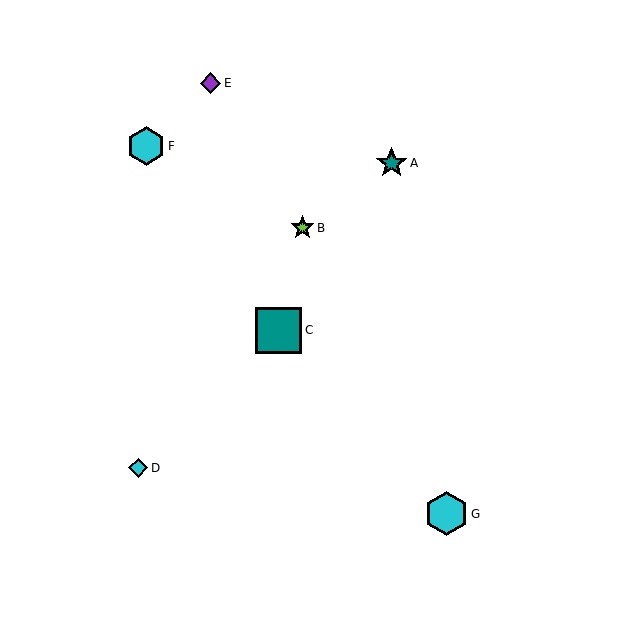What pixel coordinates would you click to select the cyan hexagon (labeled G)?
Click at (447, 514) to select the cyan hexagon G.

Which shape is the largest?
The teal square (labeled C) is the largest.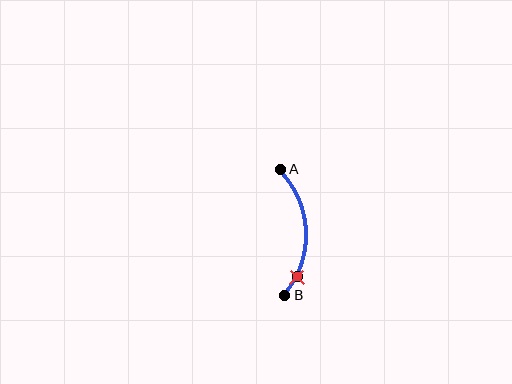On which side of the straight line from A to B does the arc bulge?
The arc bulges to the right of the straight line connecting A and B.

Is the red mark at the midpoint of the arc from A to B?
No. The red mark lies on the arc but is closer to endpoint B. The arc midpoint would be at the point on the curve equidistant along the arc from both A and B.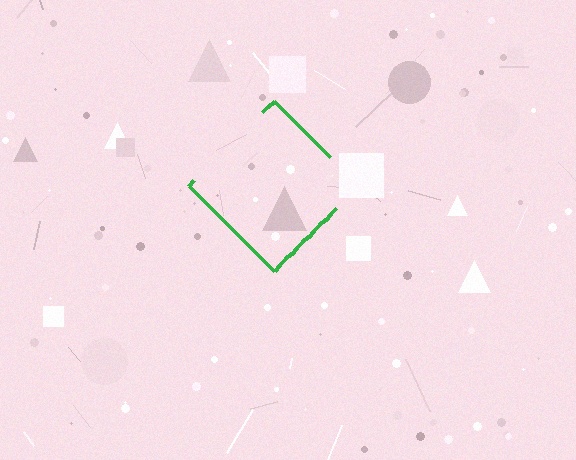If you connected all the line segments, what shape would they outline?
They would outline a diamond.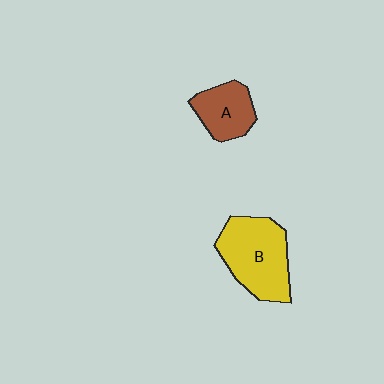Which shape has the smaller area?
Shape A (brown).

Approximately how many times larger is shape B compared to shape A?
Approximately 1.7 times.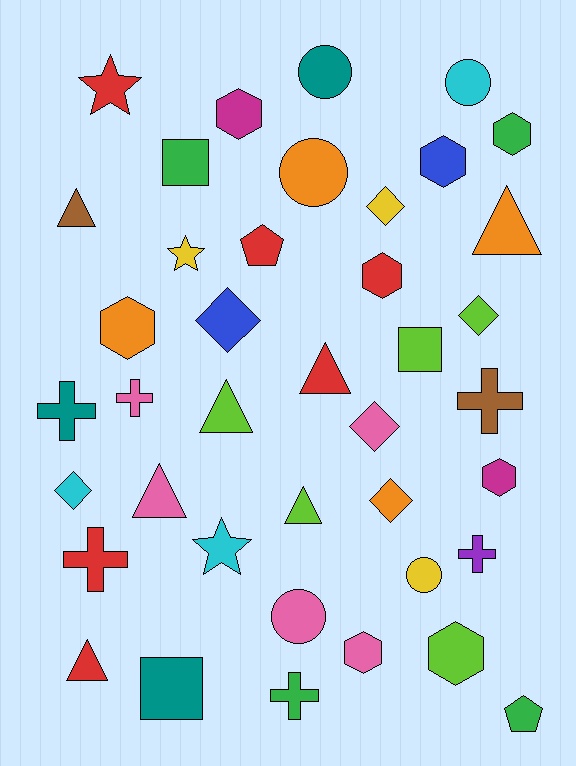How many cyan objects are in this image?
There are 3 cyan objects.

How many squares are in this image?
There are 3 squares.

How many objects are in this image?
There are 40 objects.